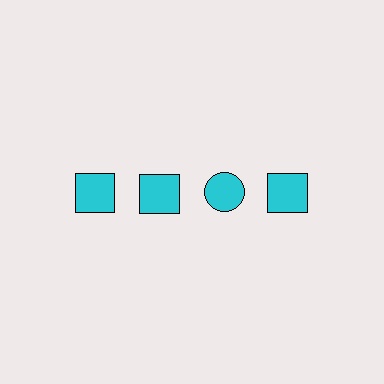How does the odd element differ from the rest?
It has a different shape: circle instead of square.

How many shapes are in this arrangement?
There are 4 shapes arranged in a grid pattern.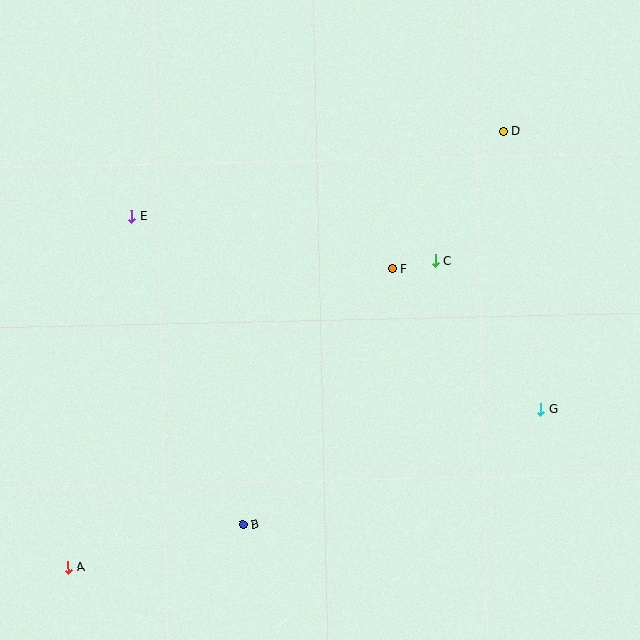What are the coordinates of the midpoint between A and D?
The midpoint between A and D is at (286, 349).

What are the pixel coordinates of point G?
Point G is at (541, 409).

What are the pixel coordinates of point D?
Point D is at (503, 131).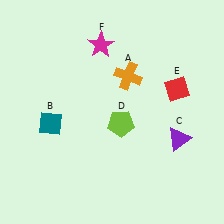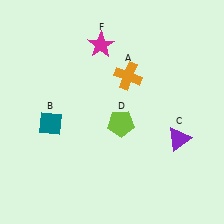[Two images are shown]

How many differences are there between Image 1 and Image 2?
There is 1 difference between the two images.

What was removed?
The red diamond (E) was removed in Image 2.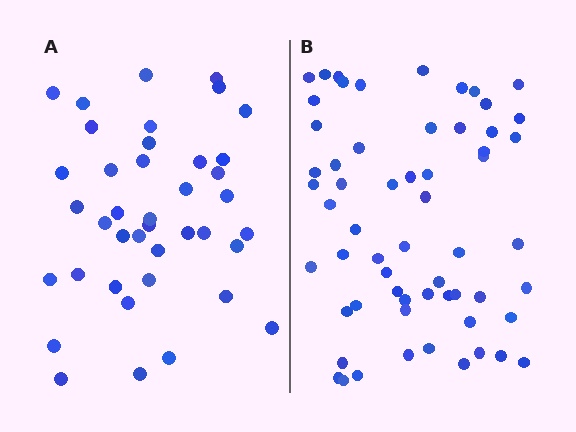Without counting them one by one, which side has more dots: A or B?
Region B (the right region) has more dots.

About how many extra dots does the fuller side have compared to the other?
Region B has approximately 20 more dots than region A.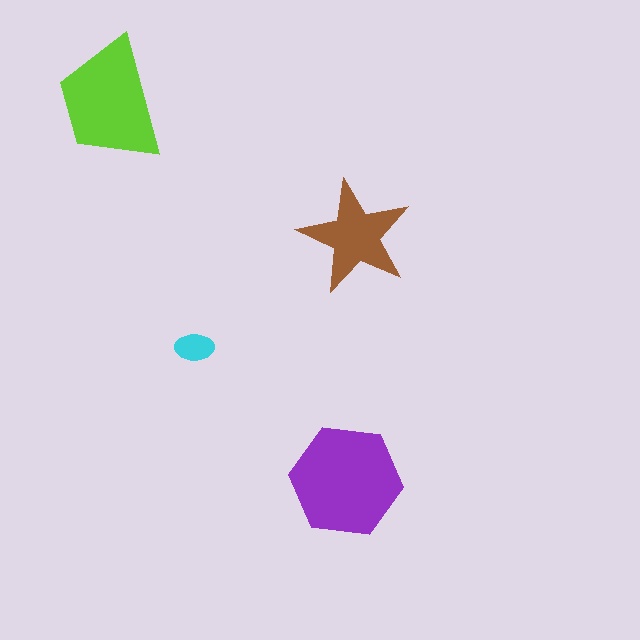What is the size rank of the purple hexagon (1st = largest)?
1st.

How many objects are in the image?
There are 4 objects in the image.